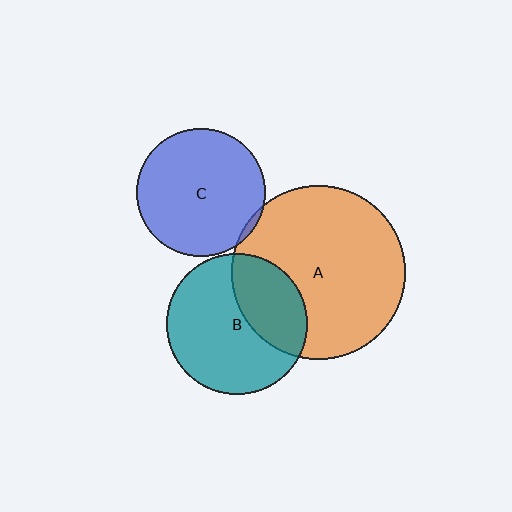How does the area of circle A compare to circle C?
Approximately 1.8 times.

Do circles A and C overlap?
Yes.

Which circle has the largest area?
Circle A (orange).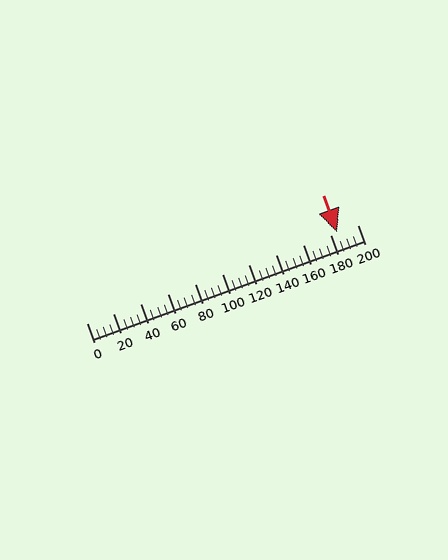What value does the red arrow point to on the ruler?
The red arrow points to approximately 185.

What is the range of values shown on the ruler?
The ruler shows values from 0 to 200.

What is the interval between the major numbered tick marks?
The major tick marks are spaced 20 units apart.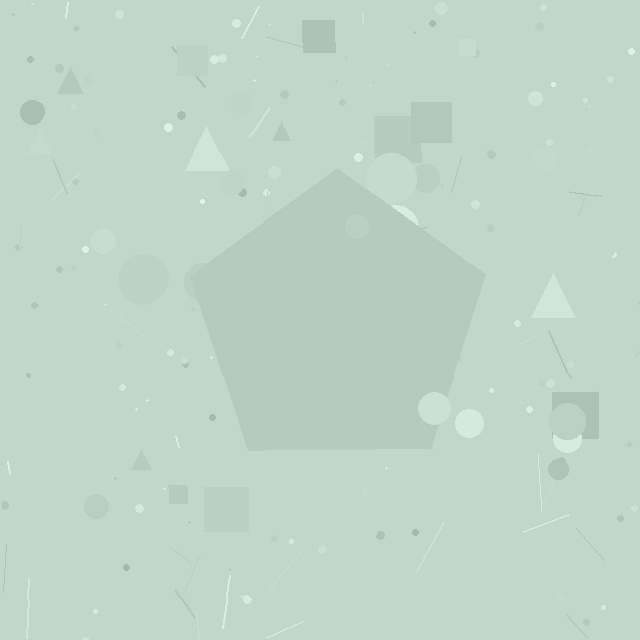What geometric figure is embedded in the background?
A pentagon is embedded in the background.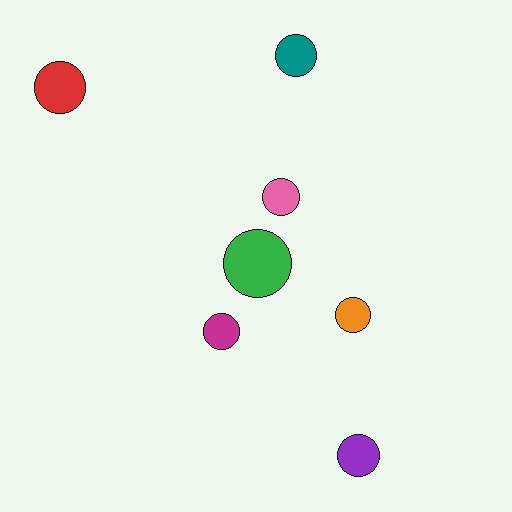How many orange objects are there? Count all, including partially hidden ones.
There is 1 orange object.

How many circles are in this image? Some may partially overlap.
There are 7 circles.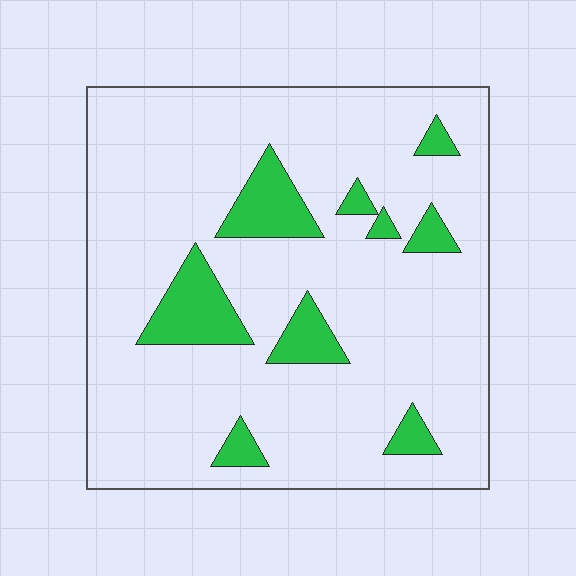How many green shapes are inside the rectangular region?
9.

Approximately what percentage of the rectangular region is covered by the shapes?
Approximately 15%.